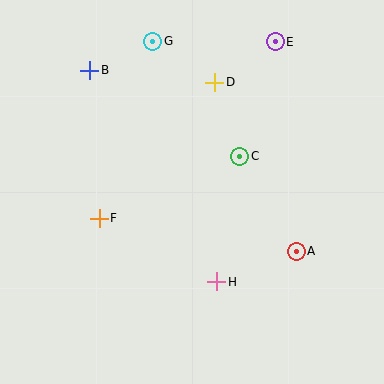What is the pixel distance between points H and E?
The distance between H and E is 247 pixels.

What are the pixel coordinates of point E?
Point E is at (275, 42).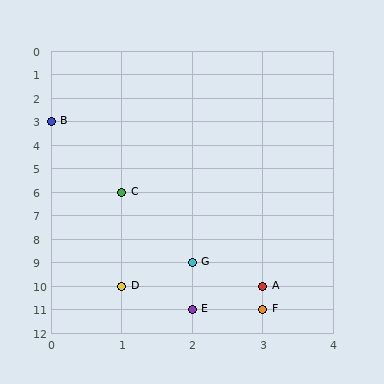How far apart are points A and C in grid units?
Points A and C are 2 columns and 4 rows apart (about 4.5 grid units diagonally).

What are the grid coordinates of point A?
Point A is at grid coordinates (3, 10).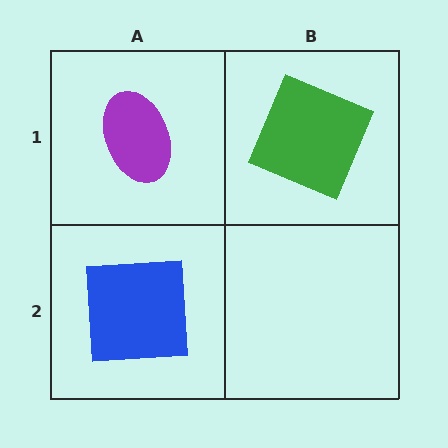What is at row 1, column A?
A purple ellipse.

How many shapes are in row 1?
2 shapes.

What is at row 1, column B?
A green square.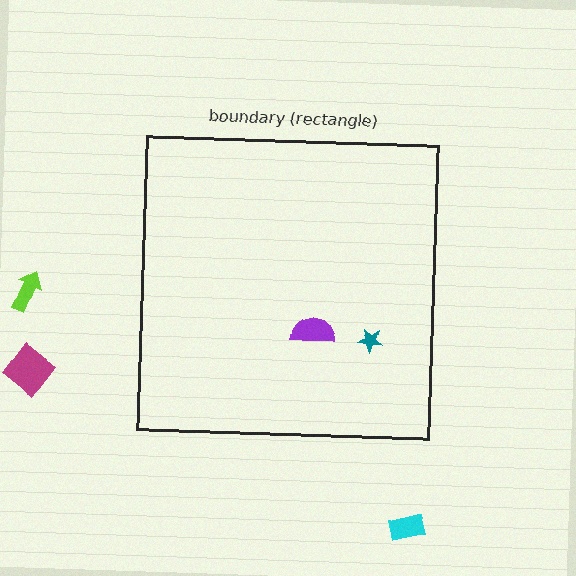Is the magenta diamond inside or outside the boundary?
Outside.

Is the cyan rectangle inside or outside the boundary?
Outside.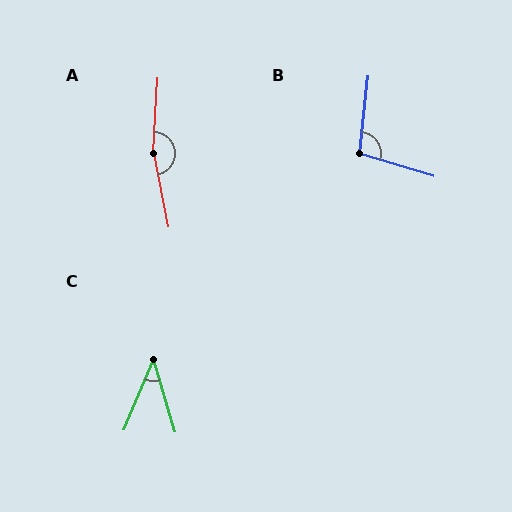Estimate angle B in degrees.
Approximately 100 degrees.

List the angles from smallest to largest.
C (39°), B (100°), A (166°).